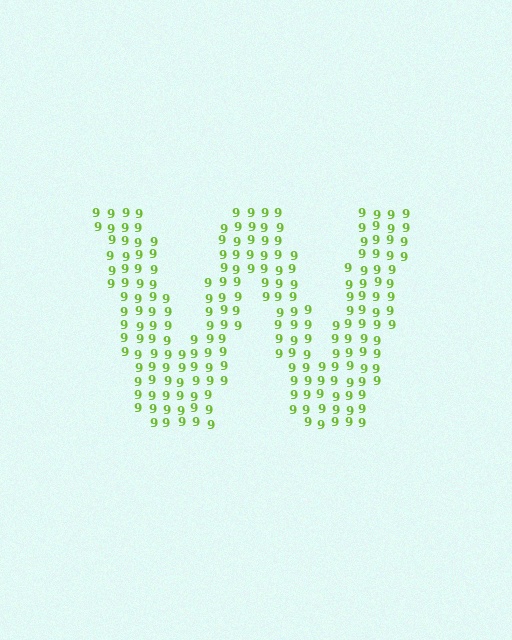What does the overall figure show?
The overall figure shows the letter W.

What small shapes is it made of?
It is made of small digit 9's.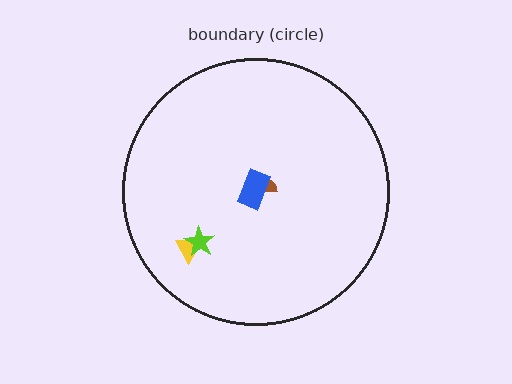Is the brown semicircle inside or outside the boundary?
Inside.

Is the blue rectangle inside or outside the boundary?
Inside.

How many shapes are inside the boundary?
4 inside, 0 outside.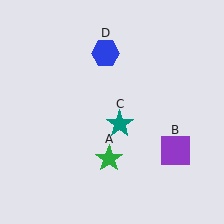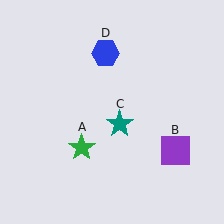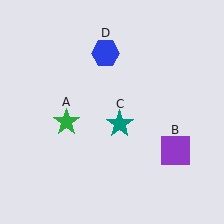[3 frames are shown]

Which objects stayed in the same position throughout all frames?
Purple square (object B) and teal star (object C) and blue hexagon (object D) remained stationary.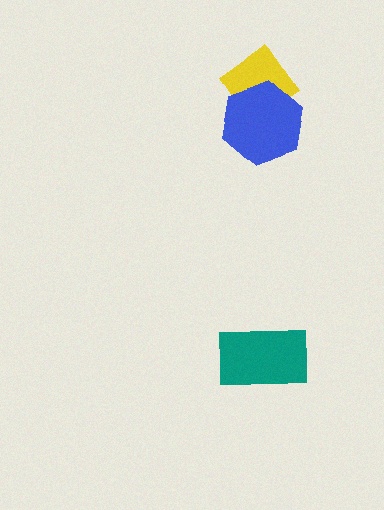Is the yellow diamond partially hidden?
Yes, it is partially covered by another shape.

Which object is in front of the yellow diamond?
The blue hexagon is in front of the yellow diamond.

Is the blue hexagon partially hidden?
No, no other shape covers it.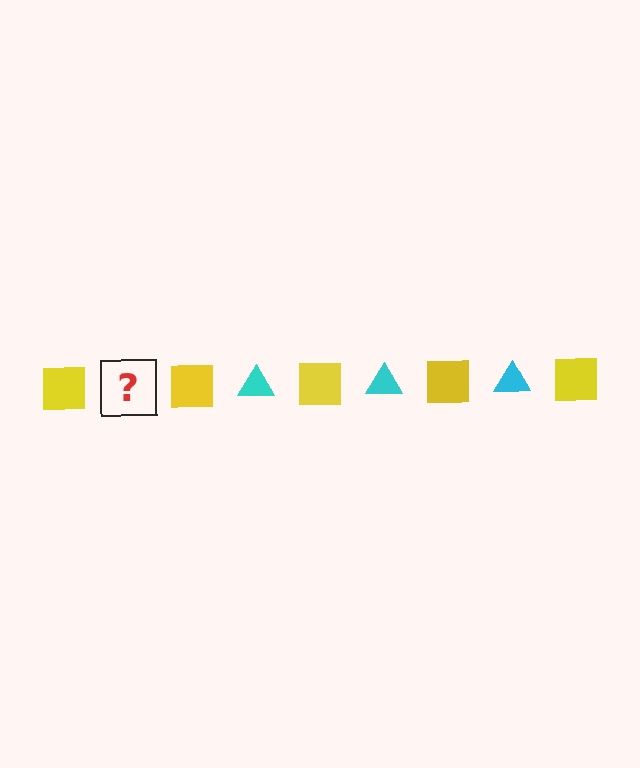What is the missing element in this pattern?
The missing element is a cyan triangle.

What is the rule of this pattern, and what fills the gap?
The rule is that the pattern alternates between yellow square and cyan triangle. The gap should be filled with a cyan triangle.